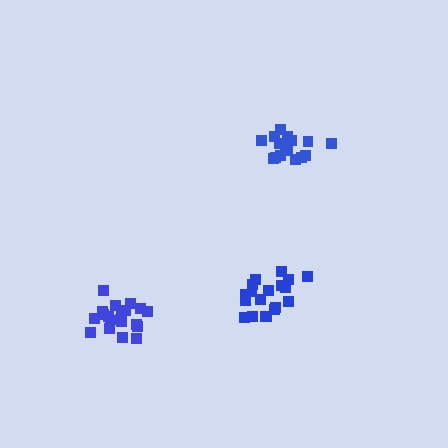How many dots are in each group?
Group 1: 20 dots, Group 2: 19 dots, Group 3: 17 dots (56 total).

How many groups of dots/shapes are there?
There are 3 groups.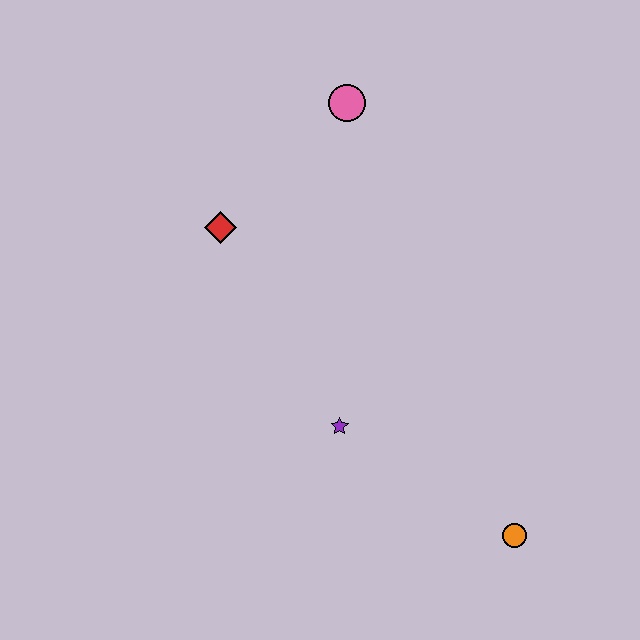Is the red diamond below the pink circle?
Yes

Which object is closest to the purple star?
The orange circle is closest to the purple star.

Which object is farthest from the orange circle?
The pink circle is farthest from the orange circle.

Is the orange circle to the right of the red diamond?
Yes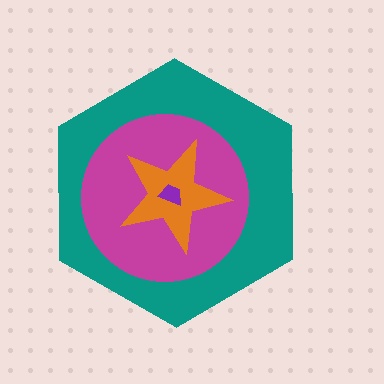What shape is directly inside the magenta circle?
The orange star.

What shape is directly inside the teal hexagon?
The magenta circle.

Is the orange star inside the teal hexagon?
Yes.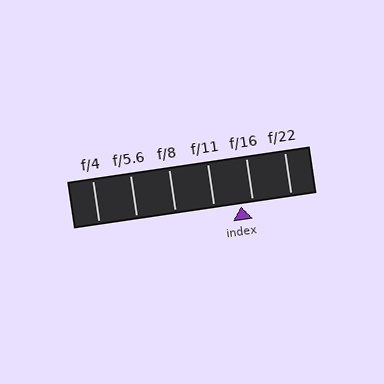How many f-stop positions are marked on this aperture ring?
There are 6 f-stop positions marked.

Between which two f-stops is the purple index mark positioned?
The index mark is between f/11 and f/16.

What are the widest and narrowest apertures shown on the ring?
The widest aperture shown is f/4 and the narrowest is f/22.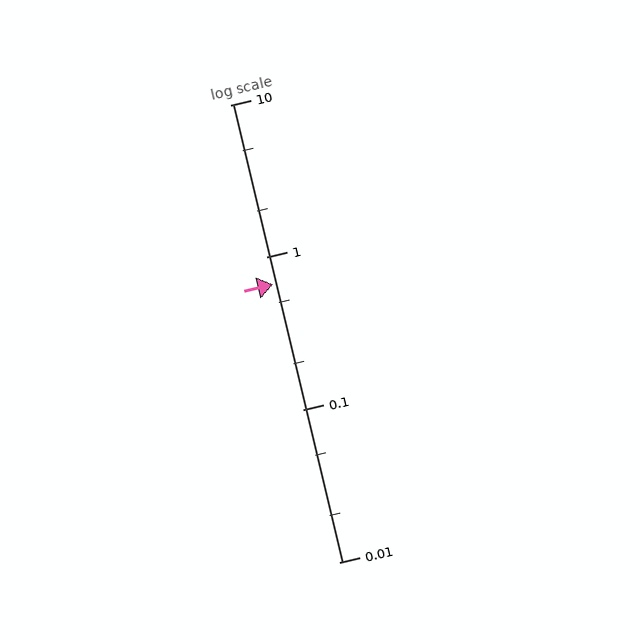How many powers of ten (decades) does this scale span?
The scale spans 3 decades, from 0.01 to 10.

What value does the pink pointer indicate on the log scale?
The pointer indicates approximately 0.66.